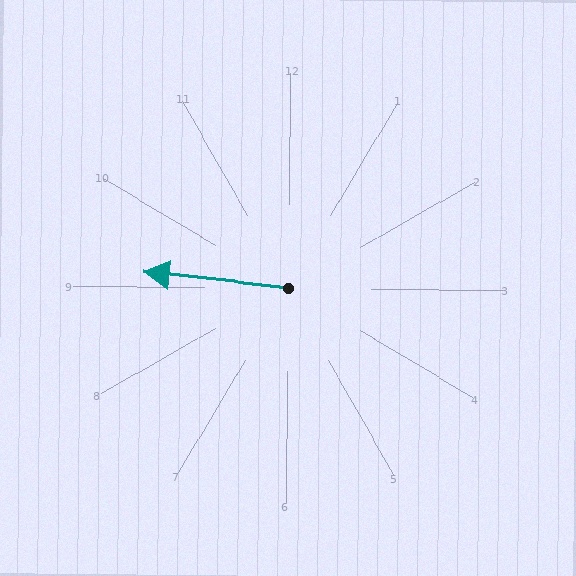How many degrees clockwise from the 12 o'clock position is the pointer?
Approximately 276 degrees.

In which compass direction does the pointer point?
West.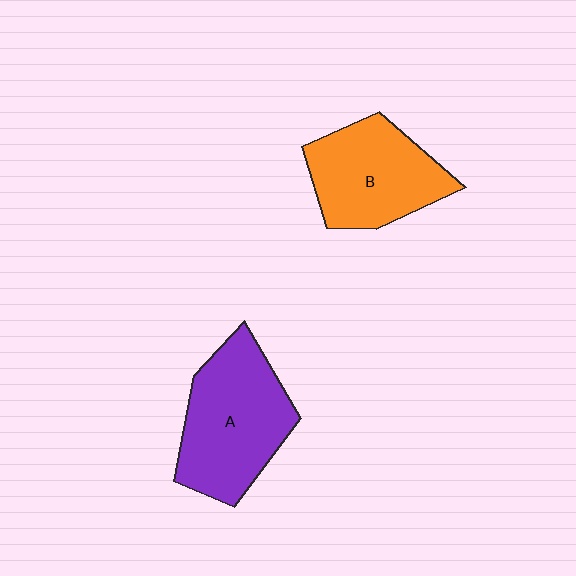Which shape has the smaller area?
Shape B (orange).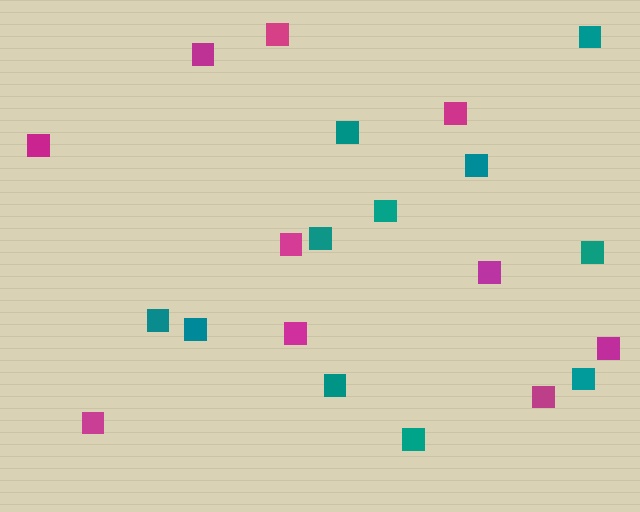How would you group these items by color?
There are 2 groups: one group of teal squares (11) and one group of magenta squares (10).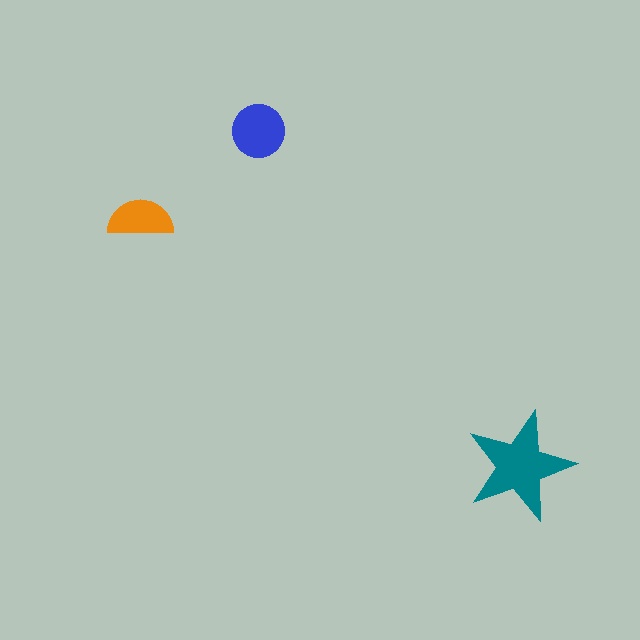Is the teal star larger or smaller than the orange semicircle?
Larger.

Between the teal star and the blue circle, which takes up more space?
The teal star.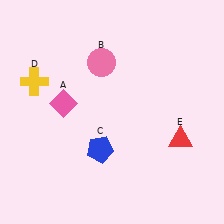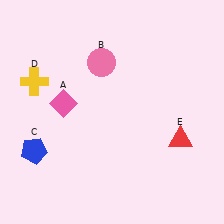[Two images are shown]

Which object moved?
The blue pentagon (C) moved left.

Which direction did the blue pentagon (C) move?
The blue pentagon (C) moved left.